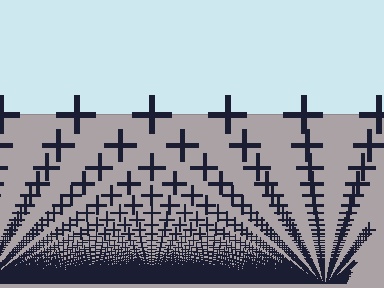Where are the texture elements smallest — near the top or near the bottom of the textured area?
Near the bottom.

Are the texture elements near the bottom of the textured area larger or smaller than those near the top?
Smaller. The gradient is inverted — elements near the bottom are smaller and denser.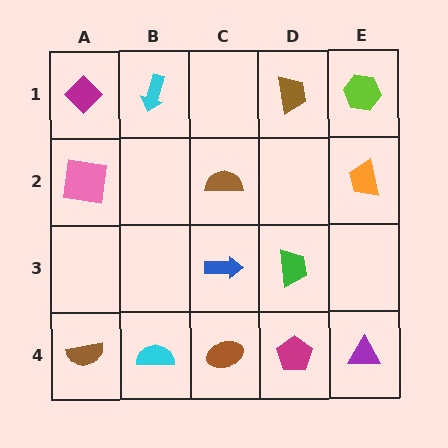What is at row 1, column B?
A cyan arrow.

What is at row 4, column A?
A brown semicircle.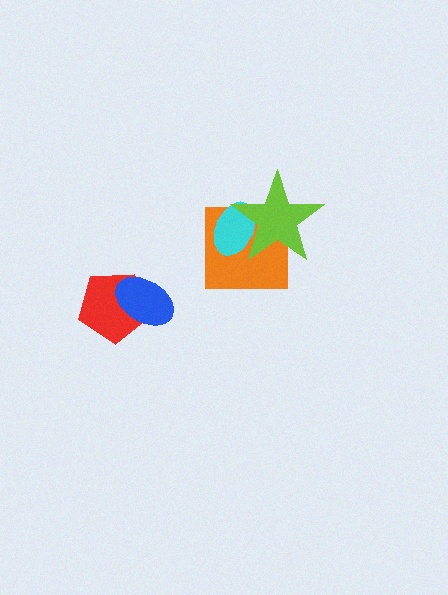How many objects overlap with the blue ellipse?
1 object overlaps with the blue ellipse.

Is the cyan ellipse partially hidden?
Yes, it is partially covered by another shape.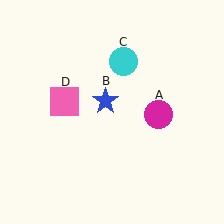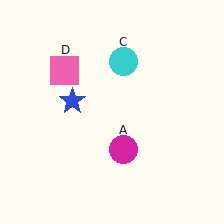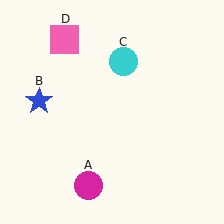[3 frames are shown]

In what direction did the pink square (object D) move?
The pink square (object D) moved up.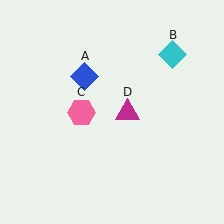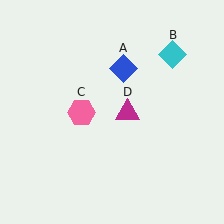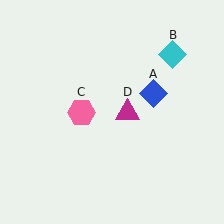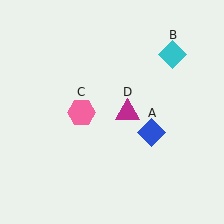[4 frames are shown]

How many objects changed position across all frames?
1 object changed position: blue diamond (object A).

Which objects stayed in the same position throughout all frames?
Cyan diamond (object B) and pink hexagon (object C) and magenta triangle (object D) remained stationary.